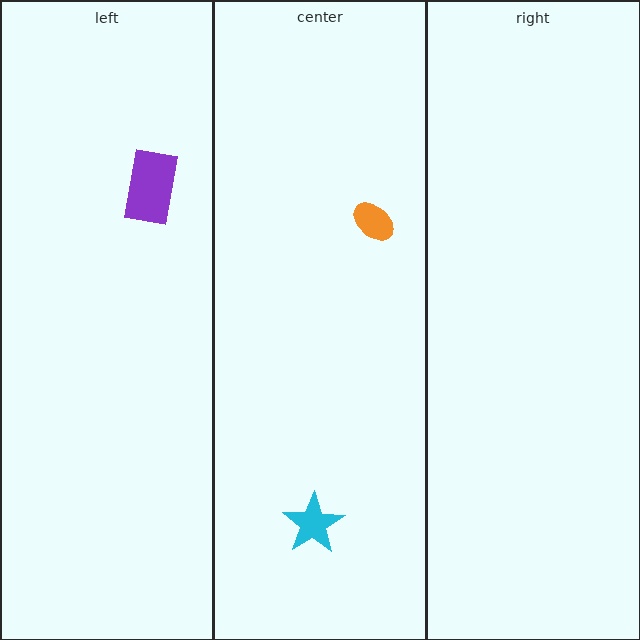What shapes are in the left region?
The purple rectangle.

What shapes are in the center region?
The orange ellipse, the cyan star.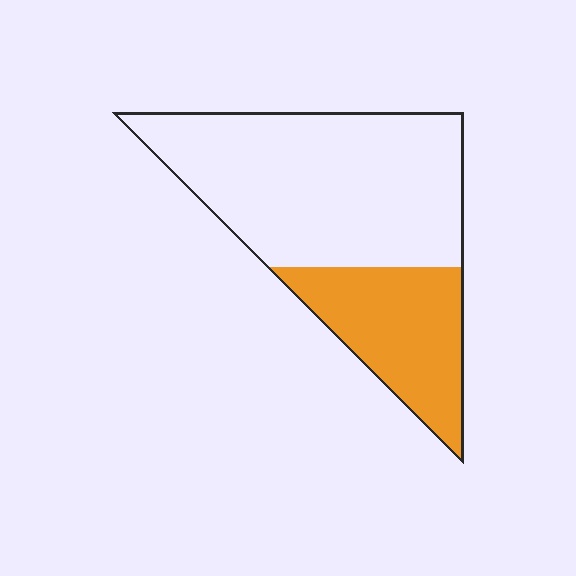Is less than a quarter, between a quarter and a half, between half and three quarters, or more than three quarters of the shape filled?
Between a quarter and a half.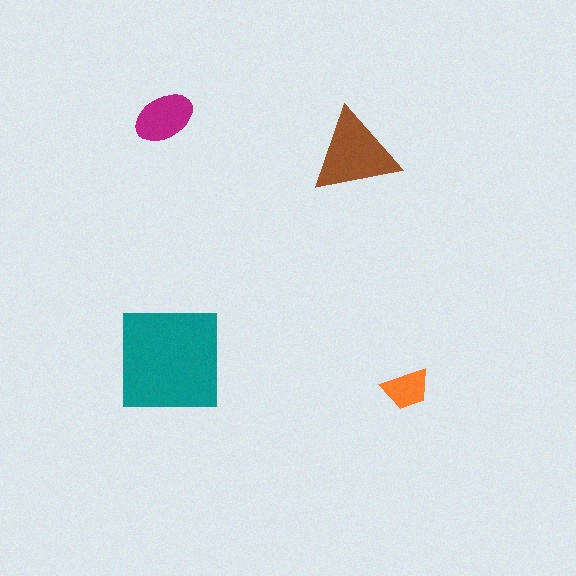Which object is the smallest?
The orange trapezoid.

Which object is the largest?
The teal square.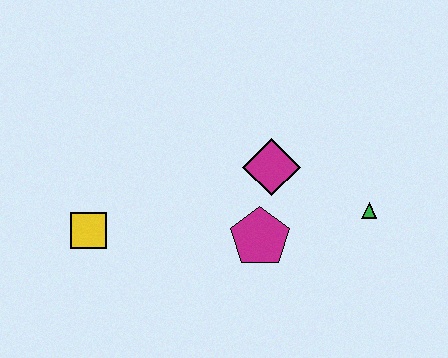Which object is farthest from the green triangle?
The yellow square is farthest from the green triangle.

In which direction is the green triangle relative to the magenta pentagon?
The green triangle is to the right of the magenta pentagon.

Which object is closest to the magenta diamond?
The magenta pentagon is closest to the magenta diamond.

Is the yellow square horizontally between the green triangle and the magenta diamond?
No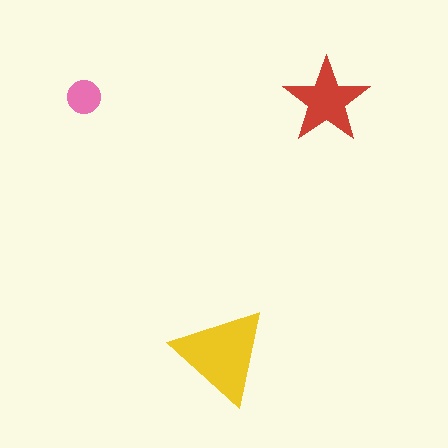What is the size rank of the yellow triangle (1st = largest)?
1st.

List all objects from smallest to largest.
The pink circle, the red star, the yellow triangle.